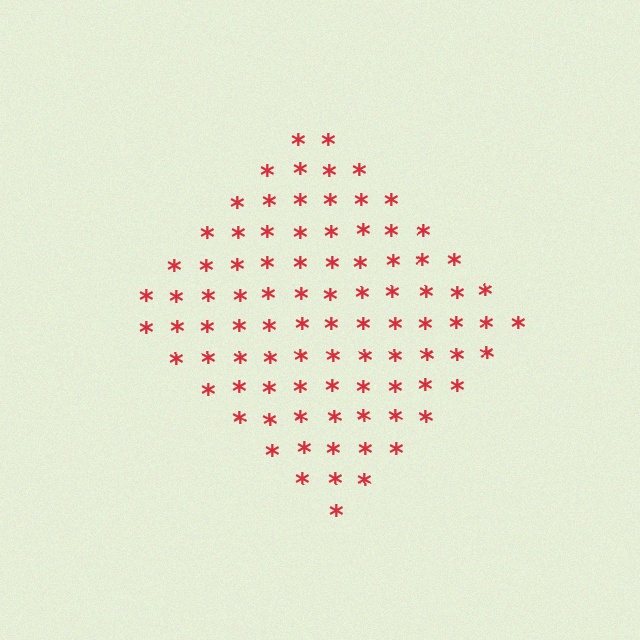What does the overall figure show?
The overall figure shows a diamond.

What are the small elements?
The small elements are asterisks.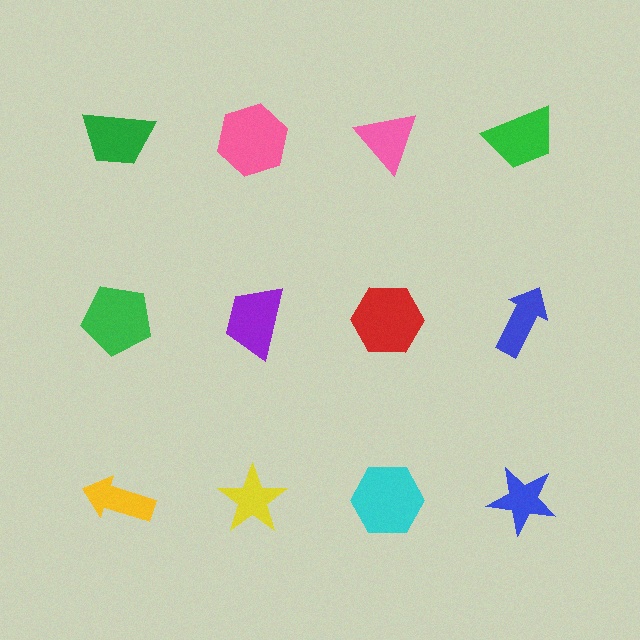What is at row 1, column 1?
A green trapezoid.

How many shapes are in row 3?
4 shapes.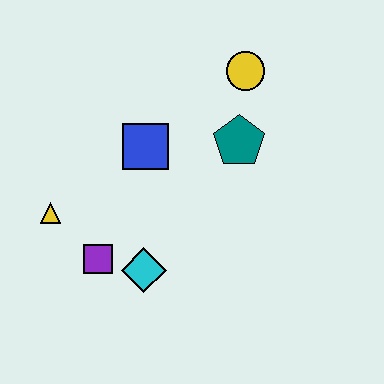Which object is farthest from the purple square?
The yellow circle is farthest from the purple square.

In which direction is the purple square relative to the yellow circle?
The purple square is below the yellow circle.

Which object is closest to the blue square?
The teal pentagon is closest to the blue square.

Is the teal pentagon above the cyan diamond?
Yes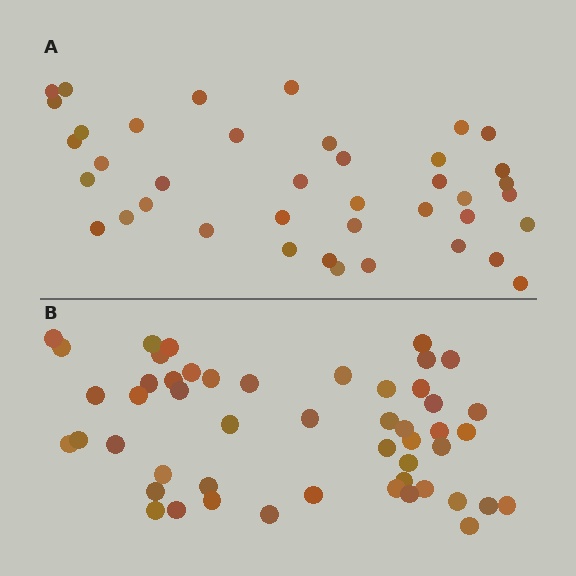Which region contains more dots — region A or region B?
Region B (the bottom region) has more dots.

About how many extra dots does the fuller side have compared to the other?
Region B has roughly 10 or so more dots than region A.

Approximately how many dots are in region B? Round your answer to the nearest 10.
About 50 dots.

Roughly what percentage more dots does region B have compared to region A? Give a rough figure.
About 25% more.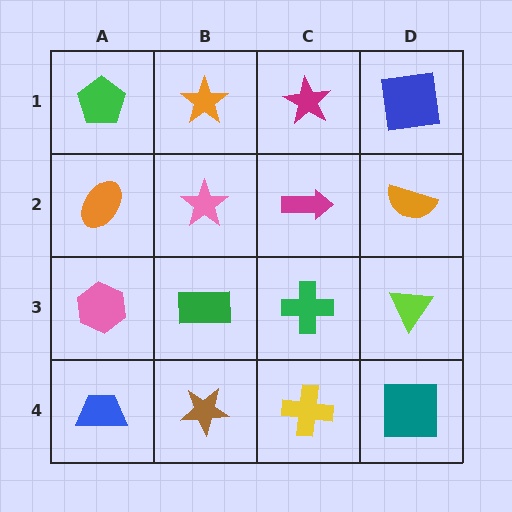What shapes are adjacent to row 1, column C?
A magenta arrow (row 2, column C), an orange star (row 1, column B), a blue square (row 1, column D).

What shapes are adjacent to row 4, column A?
A pink hexagon (row 3, column A), a brown star (row 4, column B).